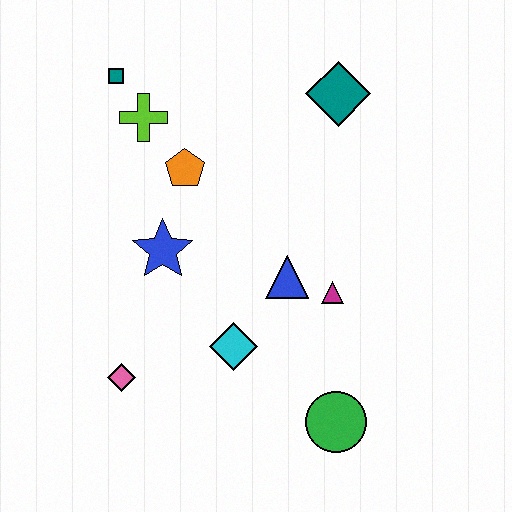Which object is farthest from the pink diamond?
The teal diamond is farthest from the pink diamond.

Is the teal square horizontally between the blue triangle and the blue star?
No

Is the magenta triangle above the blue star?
No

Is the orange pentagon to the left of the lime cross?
No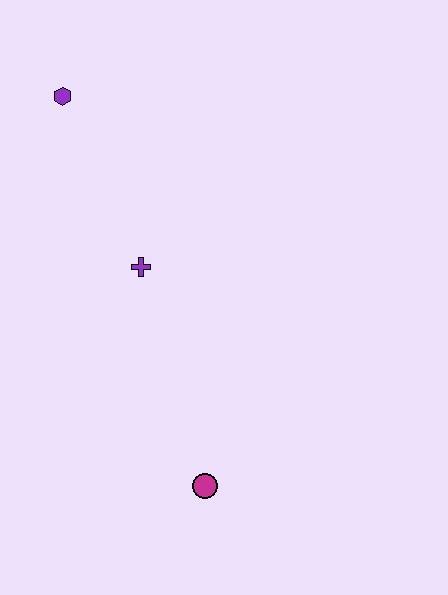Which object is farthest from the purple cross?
The magenta circle is farthest from the purple cross.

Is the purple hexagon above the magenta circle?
Yes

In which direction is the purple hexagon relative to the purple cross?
The purple hexagon is above the purple cross.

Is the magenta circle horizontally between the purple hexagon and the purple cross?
No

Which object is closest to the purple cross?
The purple hexagon is closest to the purple cross.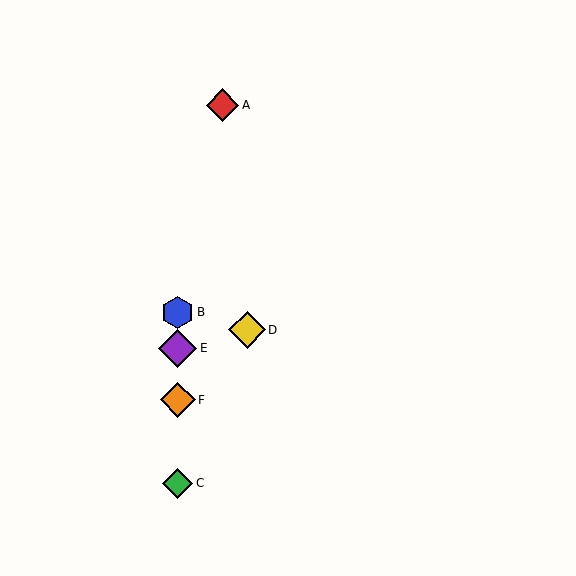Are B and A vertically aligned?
No, B is at x≈178 and A is at x≈223.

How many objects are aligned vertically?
4 objects (B, C, E, F) are aligned vertically.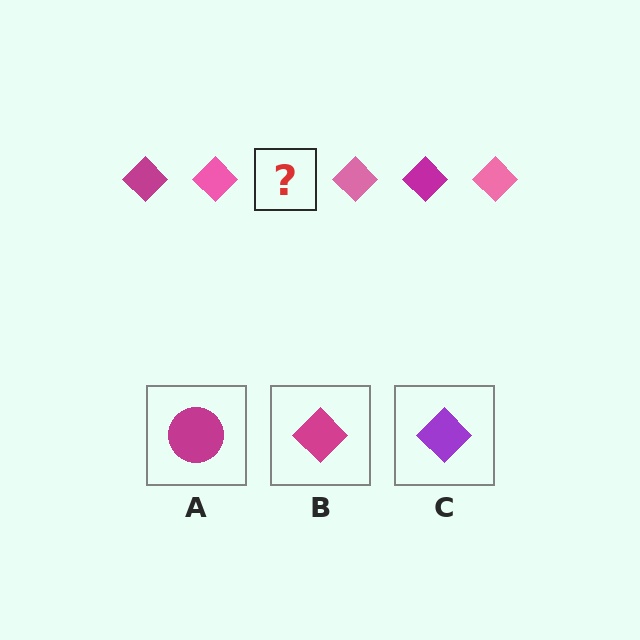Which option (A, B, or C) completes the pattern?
B.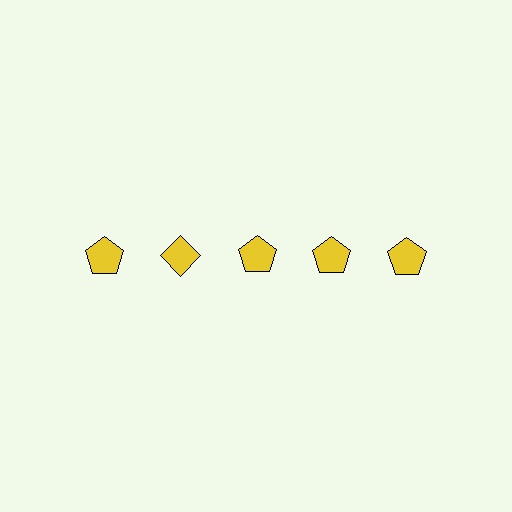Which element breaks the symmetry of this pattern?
The yellow diamond in the top row, second from left column breaks the symmetry. All other shapes are yellow pentagons.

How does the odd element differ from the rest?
It has a different shape: diamond instead of pentagon.